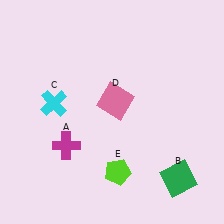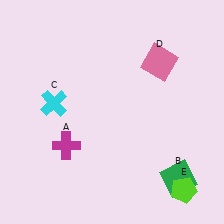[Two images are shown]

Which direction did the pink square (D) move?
The pink square (D) moved right.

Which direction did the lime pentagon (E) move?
The lime pentagon (E) moved right.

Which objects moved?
The objects that moved are: the pink square (D), the lime pentagon (E).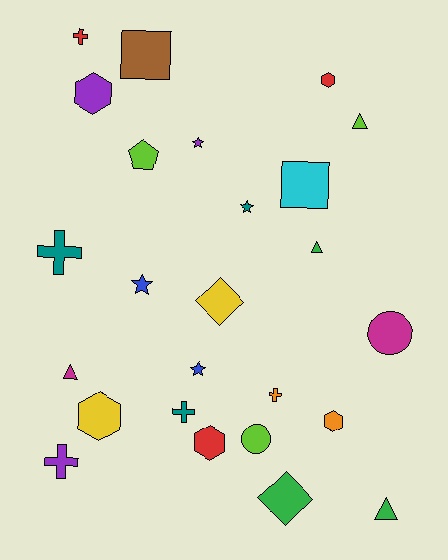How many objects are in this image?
There are 25 objects.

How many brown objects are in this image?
There is 1 brown object.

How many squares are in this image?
There are 2 squares.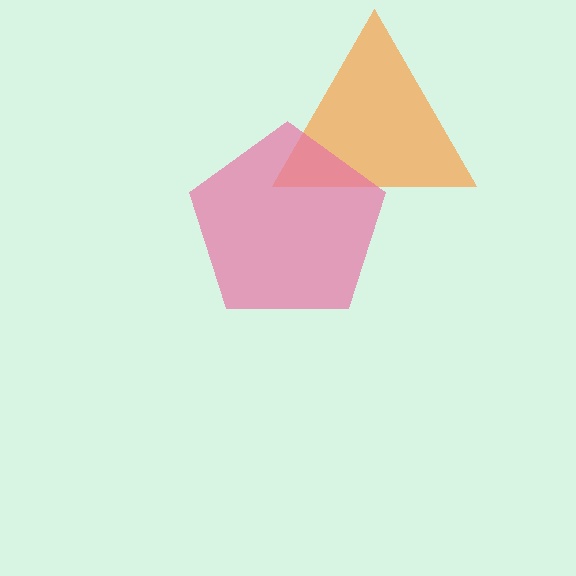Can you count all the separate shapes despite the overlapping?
Yes, there are 2 separate shapes.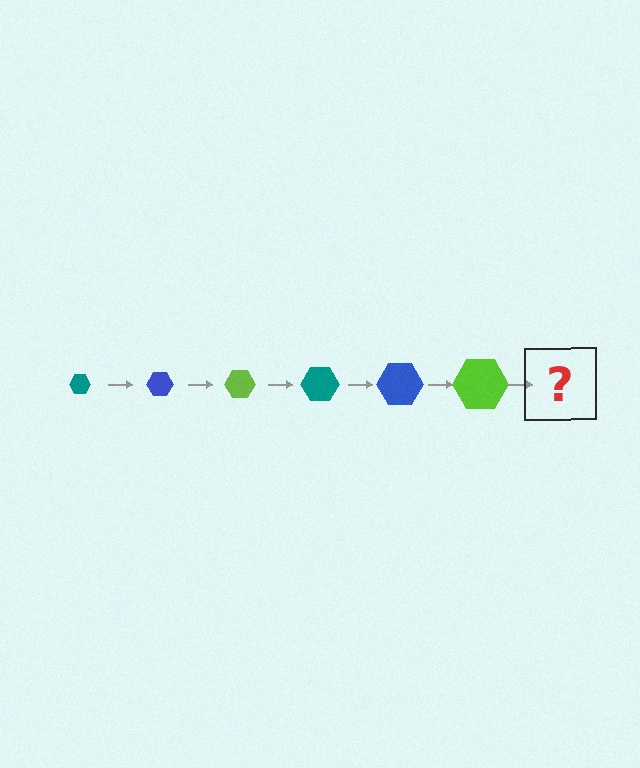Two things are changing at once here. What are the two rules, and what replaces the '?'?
The two rules are that the hexagon grows larger each step and the color cycles through teal, blue, and lime. The '?' should be a teal hexagon, larger than the previous one.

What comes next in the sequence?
The next element should be a teal hexagon, larger than the previous one.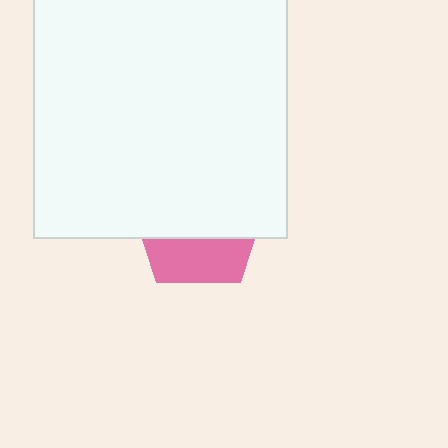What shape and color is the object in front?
The object in front is a white rectangle.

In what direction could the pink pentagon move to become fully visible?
The pink pentagon could move down. That would shift it out from behind the white rectangle entirely.